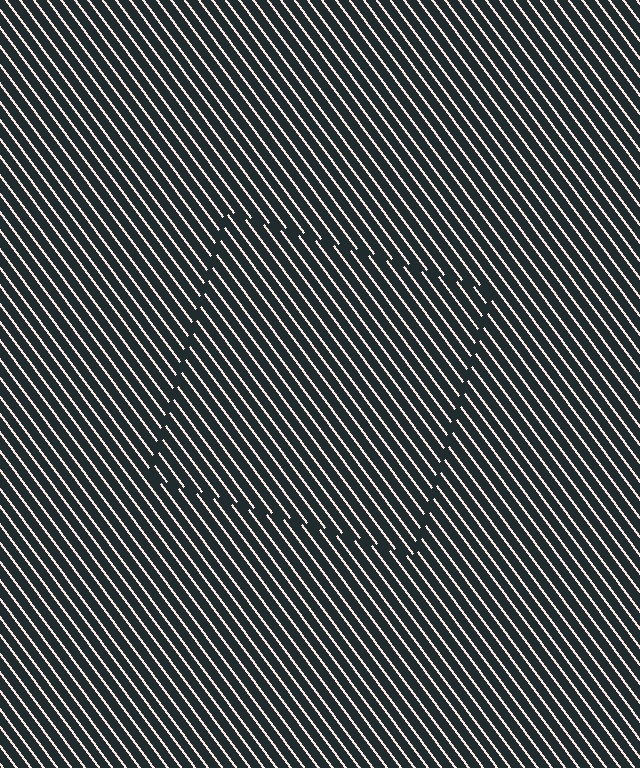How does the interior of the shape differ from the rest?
The interior of the shape contains the same grating, shifted by half a period — the contour is defined by the phase discontinuity where line-ends from the inner and outer gratings abut.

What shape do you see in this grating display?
An illusory square. The interior of the shape contains the same grating, shifted by half a period — the contour is defined by the phase discontinuity where line-ends from the inner and outer gratings abut.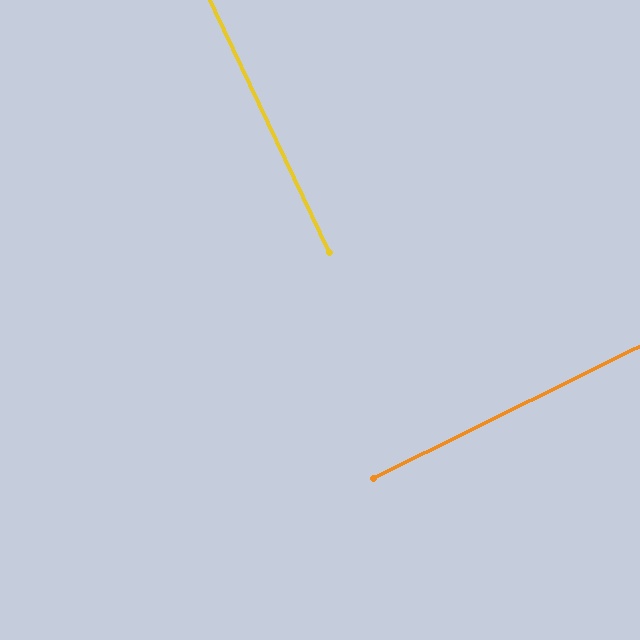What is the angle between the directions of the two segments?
Approximately 89 degrees.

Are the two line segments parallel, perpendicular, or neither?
Perpendicular — they meet at approximately 89°.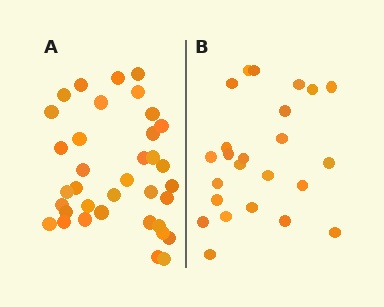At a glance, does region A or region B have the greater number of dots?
Region A (the left region) has more dots.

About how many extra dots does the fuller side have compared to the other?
Region A has roughly 12 or so more dots than region B.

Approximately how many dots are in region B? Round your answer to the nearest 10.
About 20 dots. (The exact count is 24, which rounds to 20.)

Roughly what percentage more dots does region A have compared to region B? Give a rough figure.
About 50% more.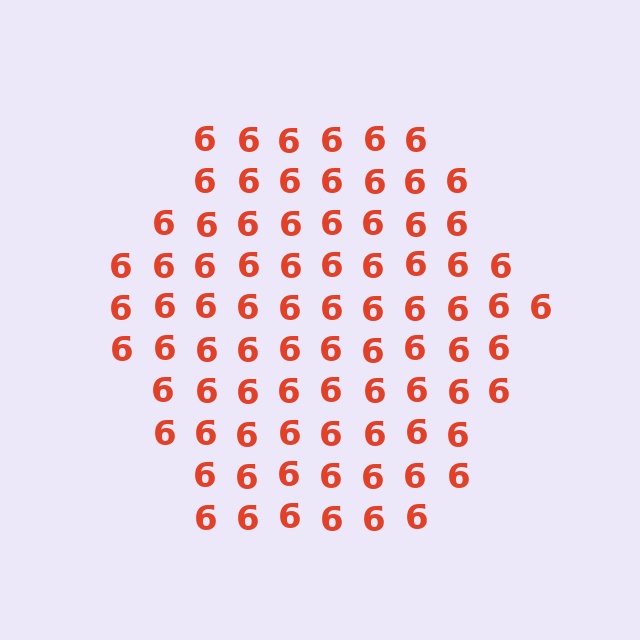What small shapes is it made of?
It is made of small digit 6's.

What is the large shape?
The large shape is a hexagon.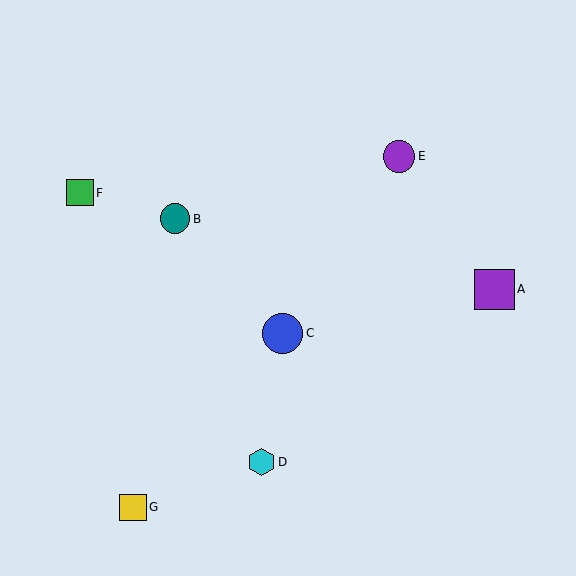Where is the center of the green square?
The center of the green square is at (80, 193).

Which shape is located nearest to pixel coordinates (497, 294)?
The purple square (labeled A) at (494, 289) is nearest to that location.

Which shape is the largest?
The purple square (labeled A) is the largest.